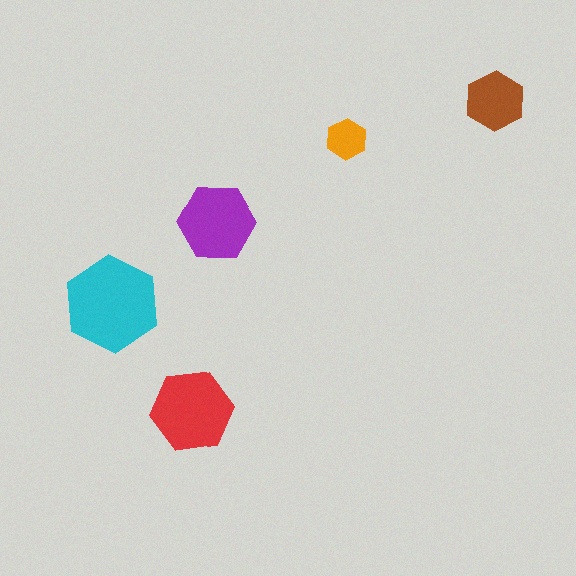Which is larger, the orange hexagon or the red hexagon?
The red one.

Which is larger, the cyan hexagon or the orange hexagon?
The cyan one.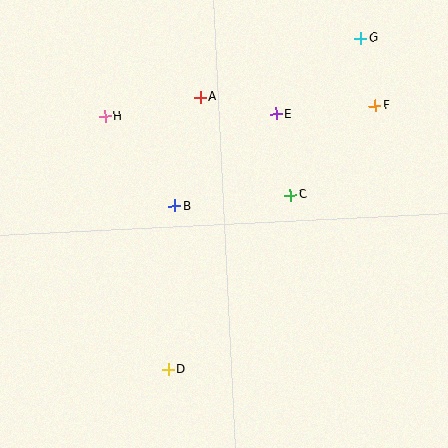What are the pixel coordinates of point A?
Point A is at (200, 97).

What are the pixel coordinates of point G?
Point G is at (361, 38).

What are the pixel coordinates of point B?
Point B is at (175, 206).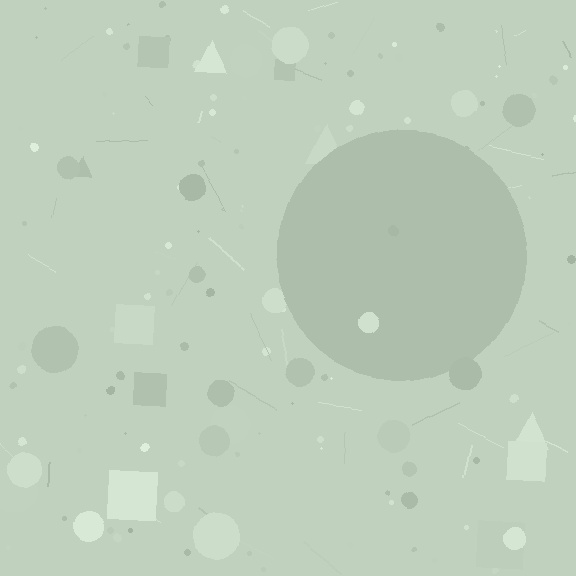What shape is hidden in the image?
A circle is hidden in the image.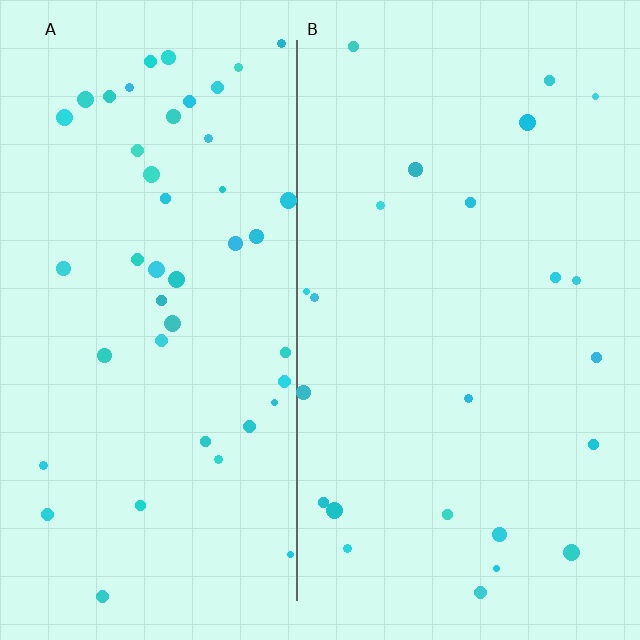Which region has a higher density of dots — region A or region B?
A (the left).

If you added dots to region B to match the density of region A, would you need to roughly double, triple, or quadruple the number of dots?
Approximately double.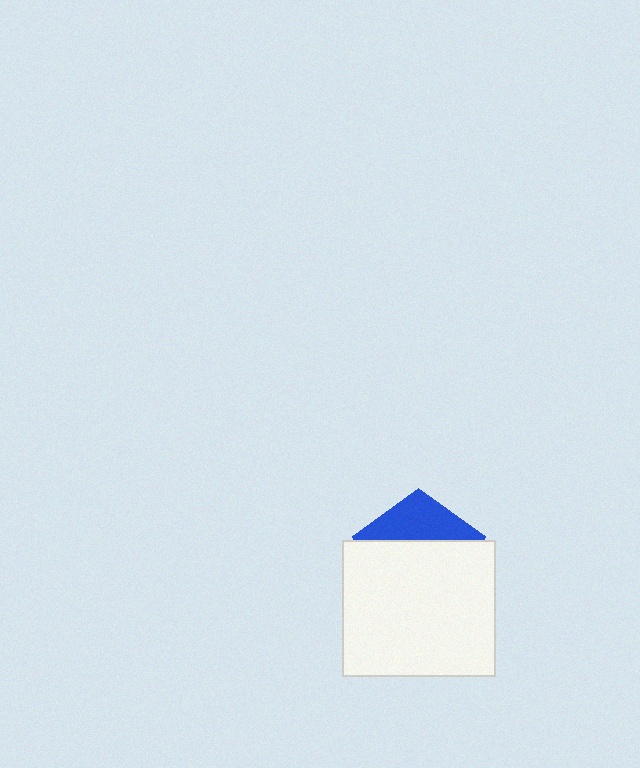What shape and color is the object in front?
The object in front is a white rectangle.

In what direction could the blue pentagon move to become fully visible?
The blue pentagon could move up. That would shift it out from behind the white rectangle entirely.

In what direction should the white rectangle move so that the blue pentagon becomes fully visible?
The white rectangle should move down. That is the shortest direction to clear the overlap and leave the blue pentagon fully visible.